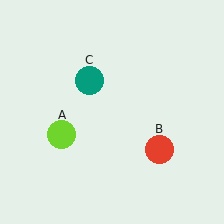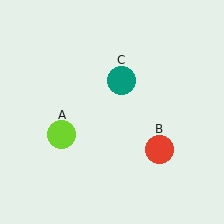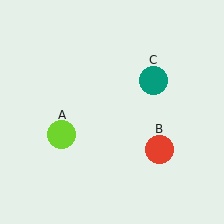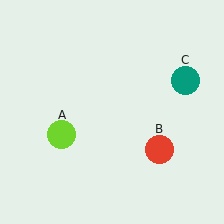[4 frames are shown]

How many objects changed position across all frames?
1 object changed position: teal circle (object C).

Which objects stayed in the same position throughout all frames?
Lime circle (object A) and red circle (object B) remained stationary.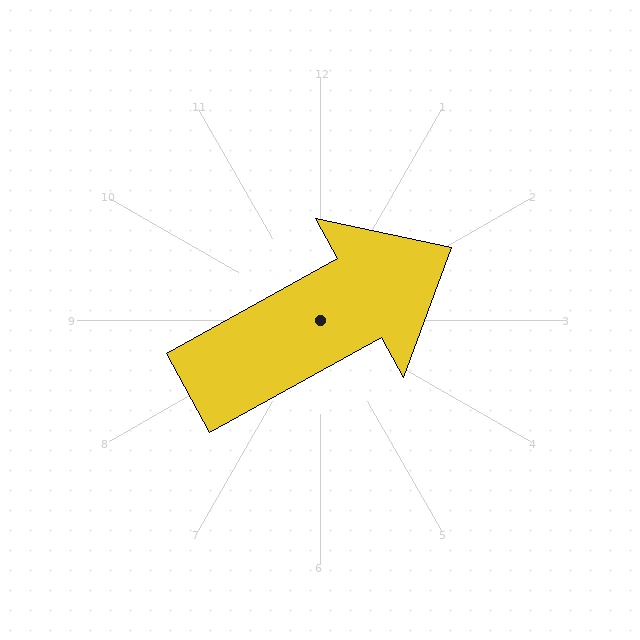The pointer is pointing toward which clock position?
Roughly 2 o'clock.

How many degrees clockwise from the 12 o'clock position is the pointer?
Approximately 61 degrees.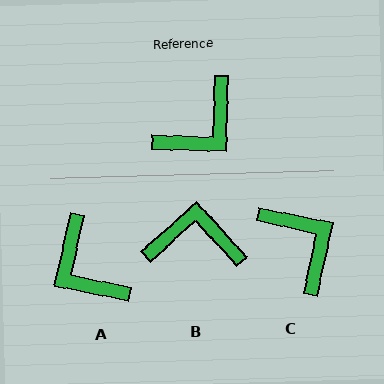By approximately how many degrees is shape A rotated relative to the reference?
Approximately 100 degrees clockwise.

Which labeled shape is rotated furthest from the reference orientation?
B, about 134 degrees away.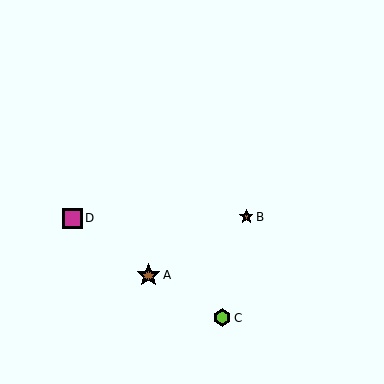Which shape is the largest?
The brown star (labeled A) is the largest.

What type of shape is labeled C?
Shape C is a lime hexagon.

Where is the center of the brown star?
The center of the brown star is at (148, 275).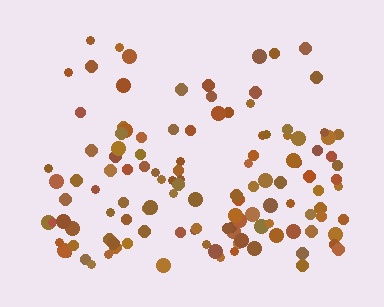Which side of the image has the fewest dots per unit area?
The top.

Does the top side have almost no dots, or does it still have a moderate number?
Still a moderate number, just noticeably fewer than the bottom.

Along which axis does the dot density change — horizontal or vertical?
Vertical.